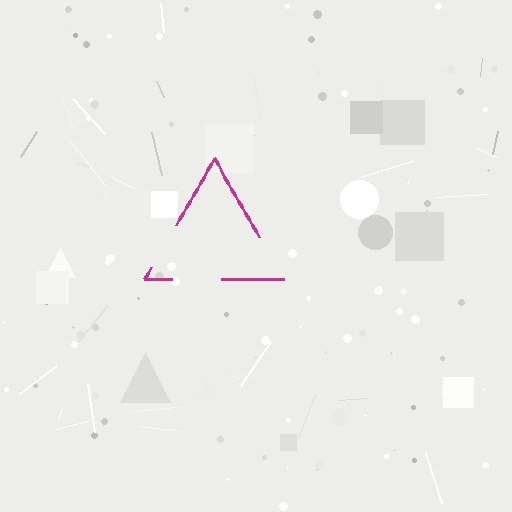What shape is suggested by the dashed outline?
The dashed outline suggests a triangle.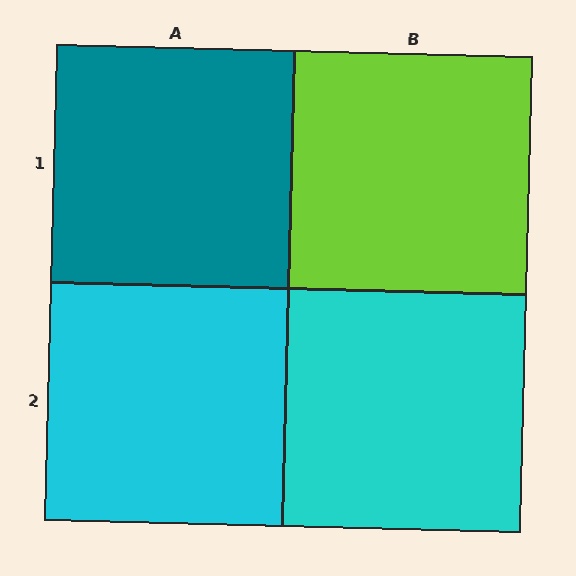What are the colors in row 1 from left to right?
Teal, lime.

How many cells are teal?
1 cell is teal.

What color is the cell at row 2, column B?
Cyan.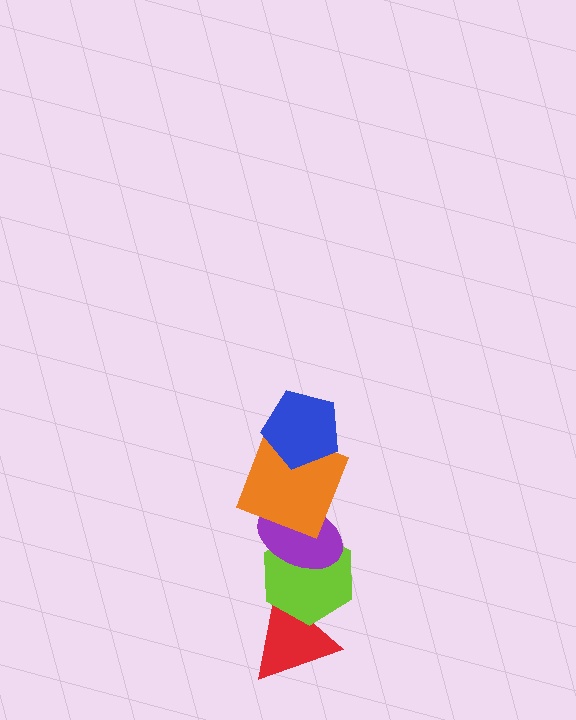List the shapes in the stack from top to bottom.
From top to bottom: the blue pentagon, the orange square, the purple ellipse, the lime hexagon, the red triangle.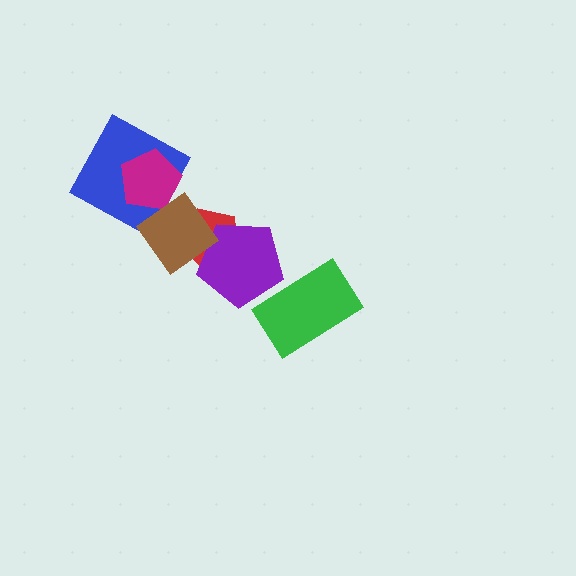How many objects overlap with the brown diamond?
1 object overlaps with the brown diamond.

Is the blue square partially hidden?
Yes, it is partially covered by another shape.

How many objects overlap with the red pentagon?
2 objects overlap with the red pentagon.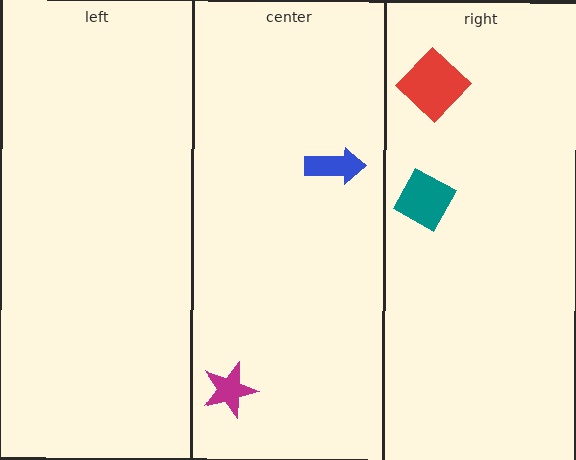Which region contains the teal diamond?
The right region.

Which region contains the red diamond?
The right region.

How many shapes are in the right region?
2.